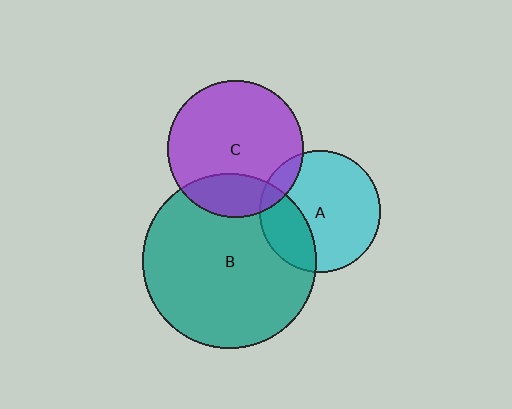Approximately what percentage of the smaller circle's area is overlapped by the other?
Approximately 30%.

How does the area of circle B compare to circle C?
Approximately 1.6 times.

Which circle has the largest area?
Circle B (teal).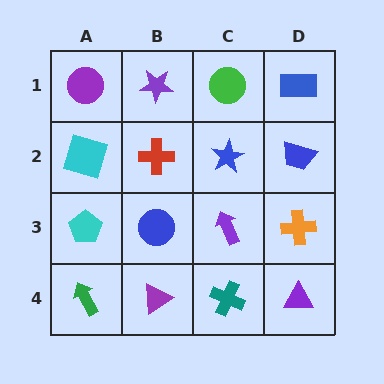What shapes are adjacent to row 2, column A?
A purple circle (row 1, column A), a cyan pentagon (row 3, column A), a red cross (row 2, column B).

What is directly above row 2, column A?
A purple circle.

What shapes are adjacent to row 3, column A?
A cyan square (row 2, column A), a green arrow (row 4, column A), a blue circle (row 3, column B).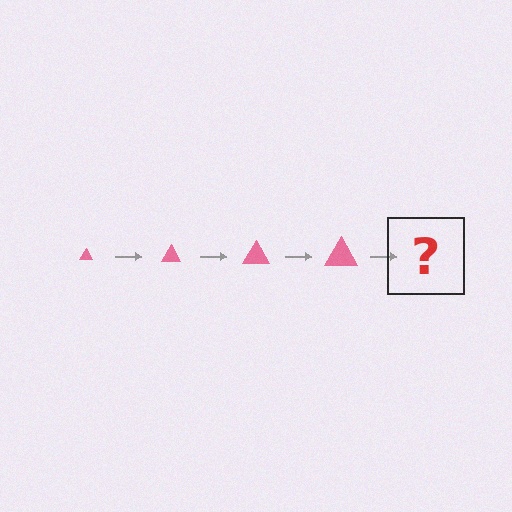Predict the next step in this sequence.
The next step is a pink triangle, larger than the previous one.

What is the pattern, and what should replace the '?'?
The pattern is that the triangle gets progressively larger each step. The '?' should be a pink triangle, larger than the previous one.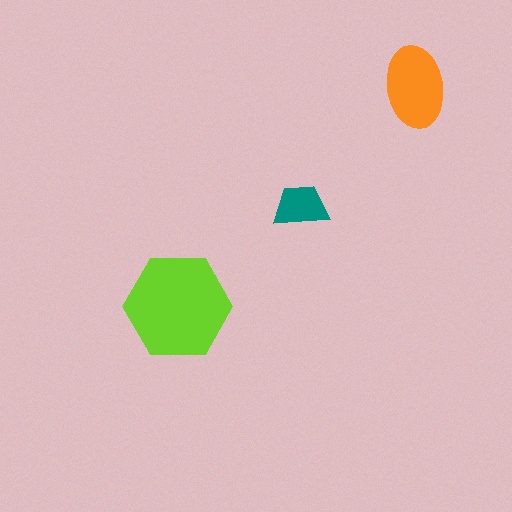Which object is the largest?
The lime hexagon.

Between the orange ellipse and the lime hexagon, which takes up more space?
The lime hexagon.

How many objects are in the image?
There are 3 objects in the image.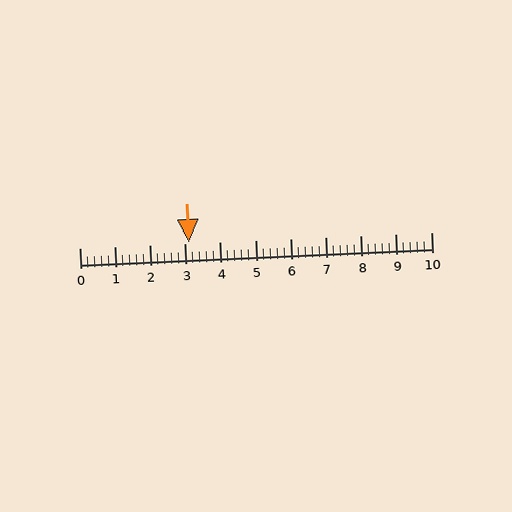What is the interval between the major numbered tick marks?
The major tick marks are spaced 1 units apart.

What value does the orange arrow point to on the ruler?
The orange arrow points to approximately 3.1.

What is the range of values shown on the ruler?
The ruler shows values from 0 to 10.